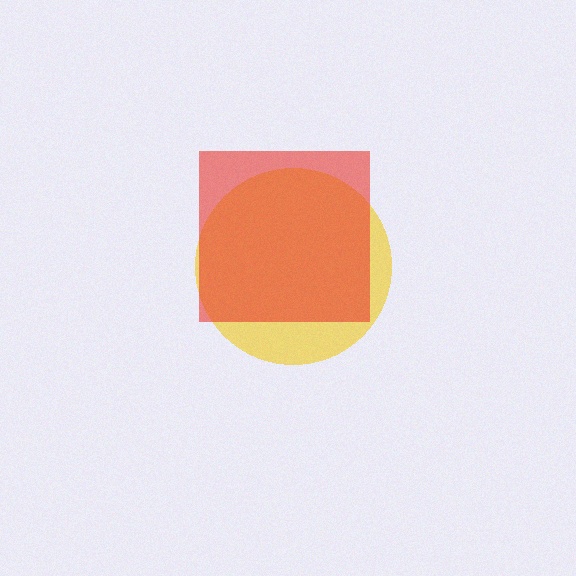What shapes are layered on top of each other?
The layered shapes are: a yellow circle, a red square.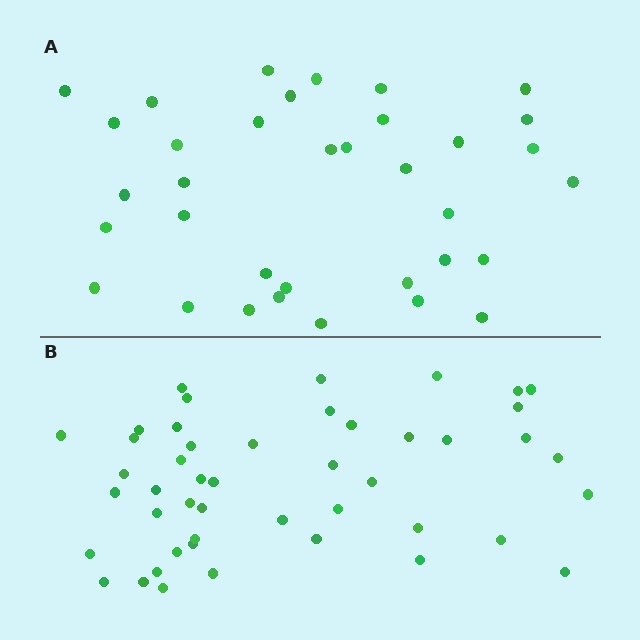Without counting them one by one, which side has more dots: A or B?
Region B (the bottom region) has more dots.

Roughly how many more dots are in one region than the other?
Region B has roughly 12 or so more dots than region A.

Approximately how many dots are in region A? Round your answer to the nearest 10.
About 40 dots. (The exact count is 35, which rounds to 40.)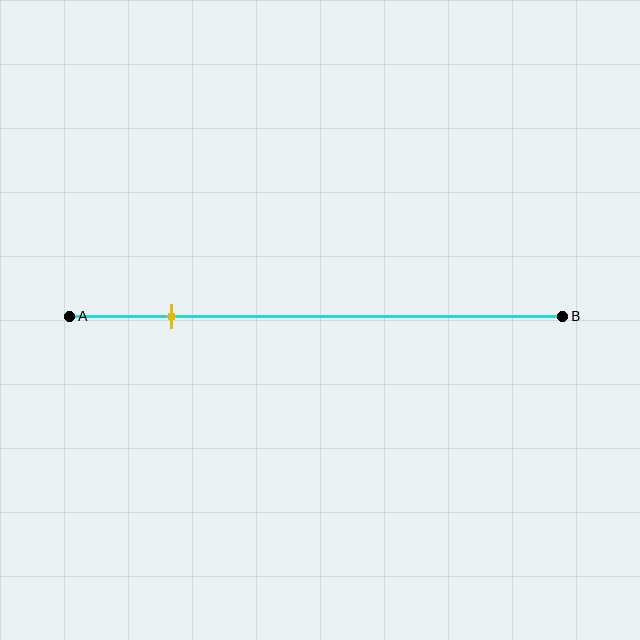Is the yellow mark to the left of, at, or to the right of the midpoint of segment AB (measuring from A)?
The yellow mark is to the left of the midpoint of segment AB.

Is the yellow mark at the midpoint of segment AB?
No, the mark is at about 20% from A, not at the 50% midpoint.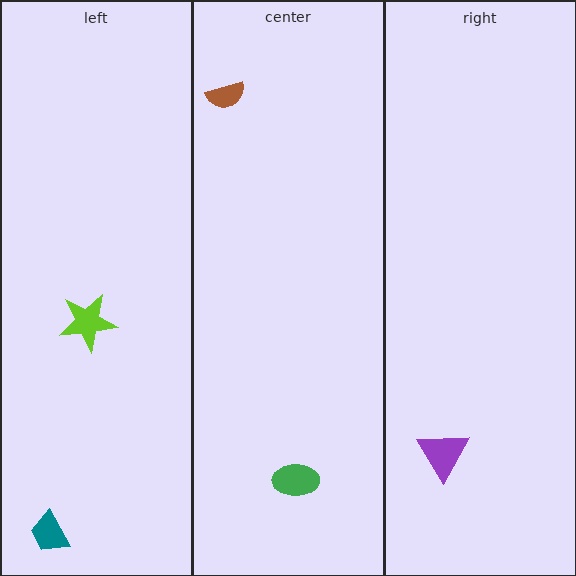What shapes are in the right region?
The purple triangle.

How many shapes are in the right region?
1.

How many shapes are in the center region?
2.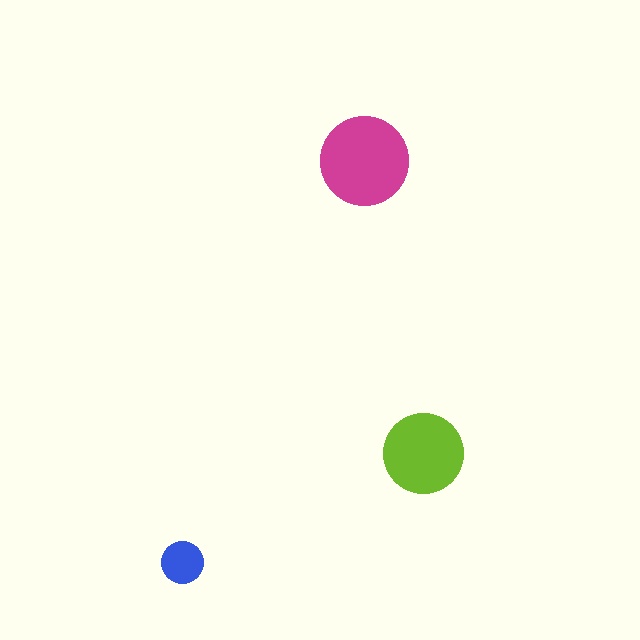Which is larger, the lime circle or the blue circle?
The lime one.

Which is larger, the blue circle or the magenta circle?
The magenta one.